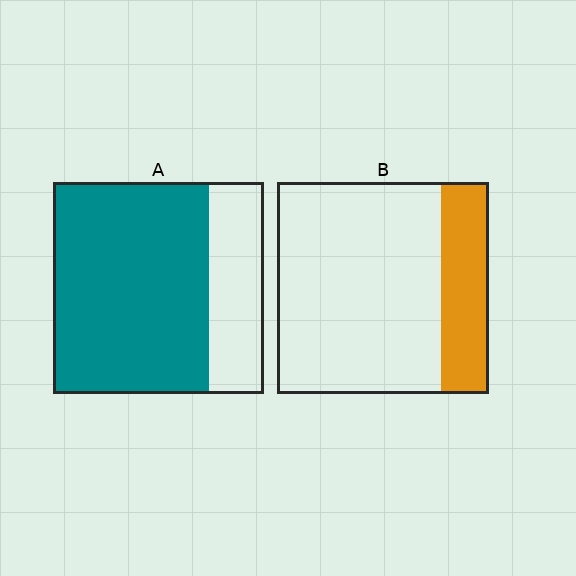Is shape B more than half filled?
No.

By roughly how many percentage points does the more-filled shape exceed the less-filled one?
By roughly 50 percentage points (A over B).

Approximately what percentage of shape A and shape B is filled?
A is approximately 75% and B is approximately 25%.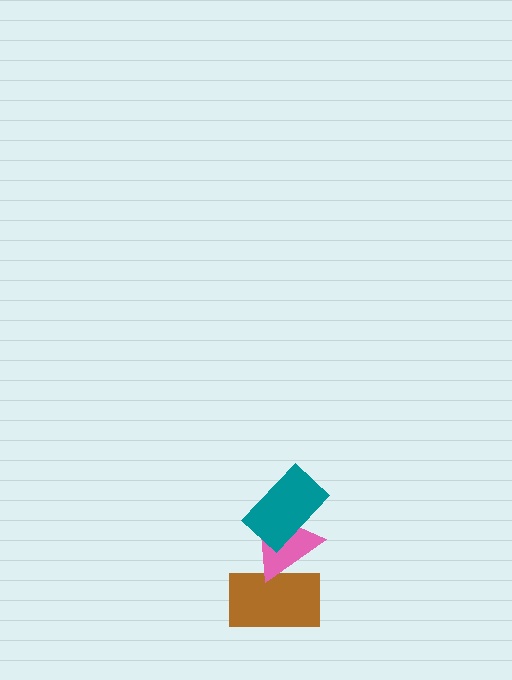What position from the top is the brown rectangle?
The brown rectangle is 3rd from the top.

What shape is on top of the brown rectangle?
The pink triangle is on top of the brown rectangle.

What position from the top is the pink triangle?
The pink triangle is 2nd from the top.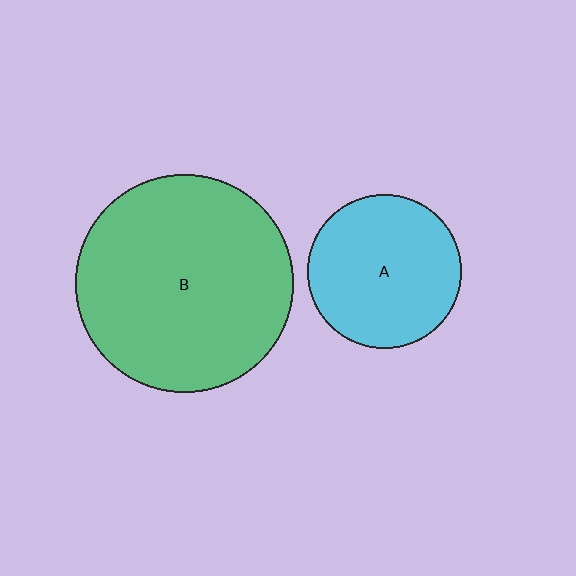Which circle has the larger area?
Circle B (green).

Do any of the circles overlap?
No, none of the circles overlap.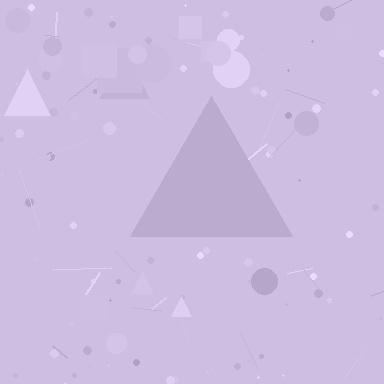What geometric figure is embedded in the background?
A triangle is embedded in the background.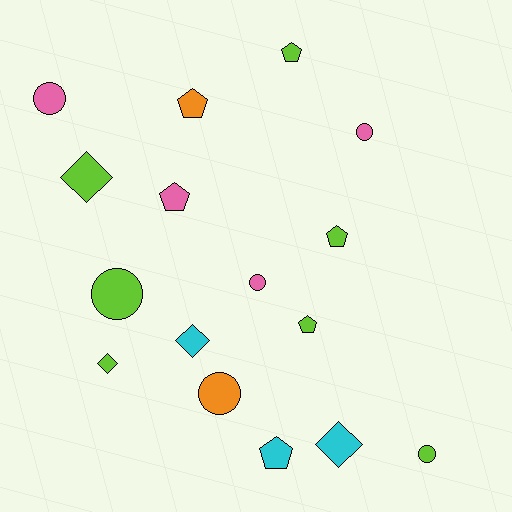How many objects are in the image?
There are 16 objects.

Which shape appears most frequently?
Circle, with 6 objects.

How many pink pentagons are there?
There is 1 pink pentagon.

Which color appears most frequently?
Lime, with 7 objects.